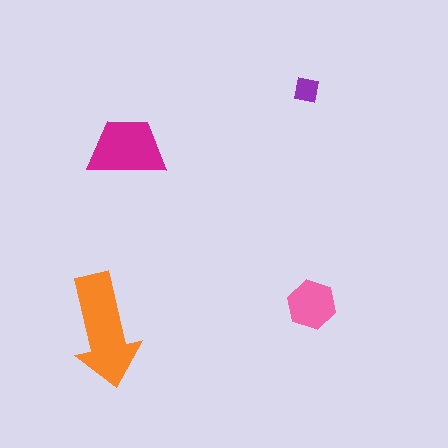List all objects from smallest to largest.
The purple square, the pink hexagon, the magenta trapezoid, the orange arrow.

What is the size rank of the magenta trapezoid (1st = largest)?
2nd.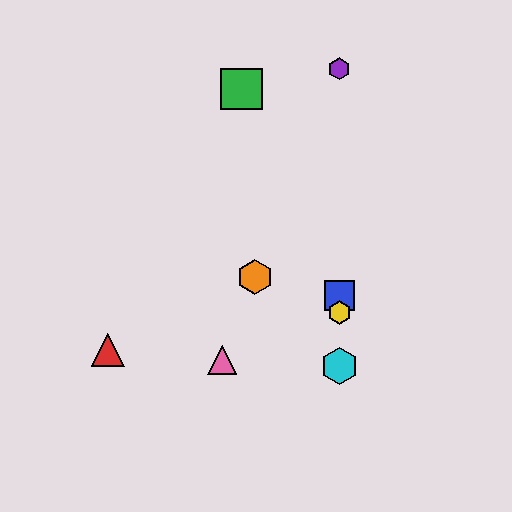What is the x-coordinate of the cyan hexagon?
The cyan hexagon is at x≈339.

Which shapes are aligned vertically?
The blue square, the yellow hexagon, the purple hexagon, the cyan hexagon are aligned vertically.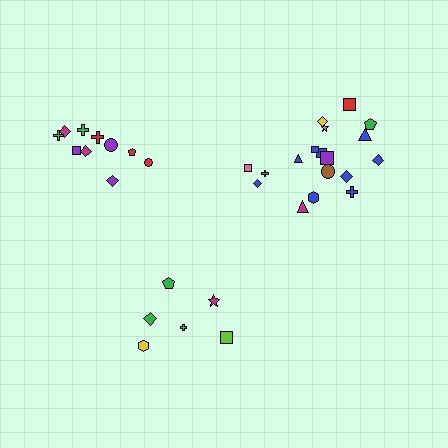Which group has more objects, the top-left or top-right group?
The top-right group.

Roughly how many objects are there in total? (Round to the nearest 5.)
Roughly 35 objects in total.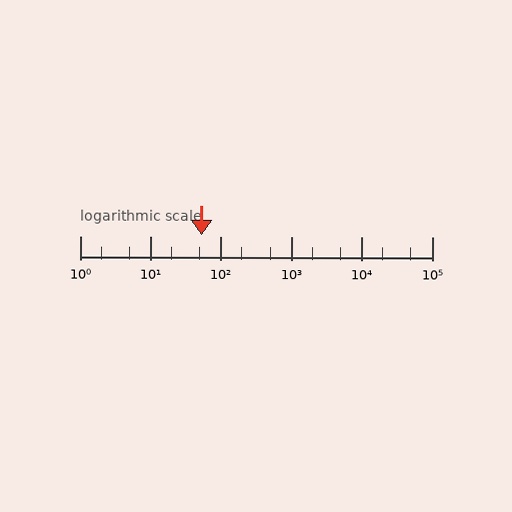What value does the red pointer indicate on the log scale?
The pointer indicates approximately 53.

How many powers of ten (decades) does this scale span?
The scale spans 5 decades, from 1 to 100000.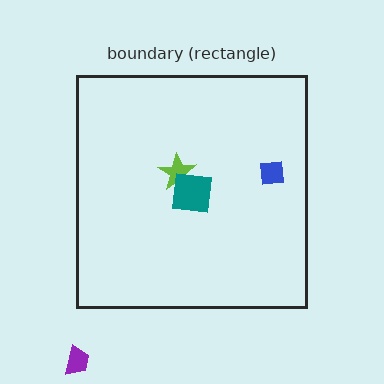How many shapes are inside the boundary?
3 inside, 1 outside.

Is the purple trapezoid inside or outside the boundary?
Outside.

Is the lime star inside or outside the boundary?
Inside.